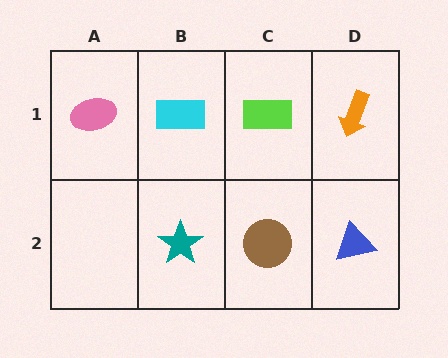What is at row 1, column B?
A cyan rectangle.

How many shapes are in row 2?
3 shapes.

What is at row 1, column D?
An orange arrow.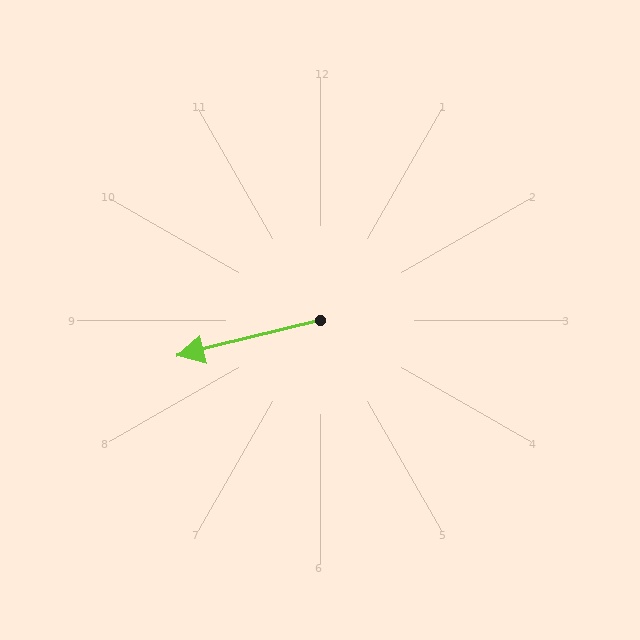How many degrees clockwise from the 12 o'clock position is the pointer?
Approximately 256 degrees.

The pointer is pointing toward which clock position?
Roughly 9 o'clock.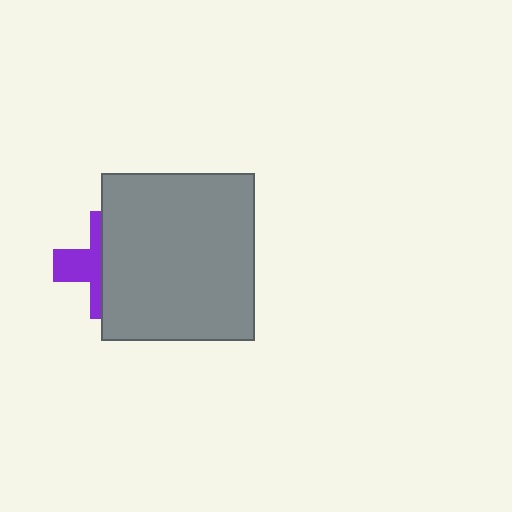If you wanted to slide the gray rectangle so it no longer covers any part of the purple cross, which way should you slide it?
Slide it right — that is the most direct way to separate the two shapes.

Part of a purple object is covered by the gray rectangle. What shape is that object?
It is a cross.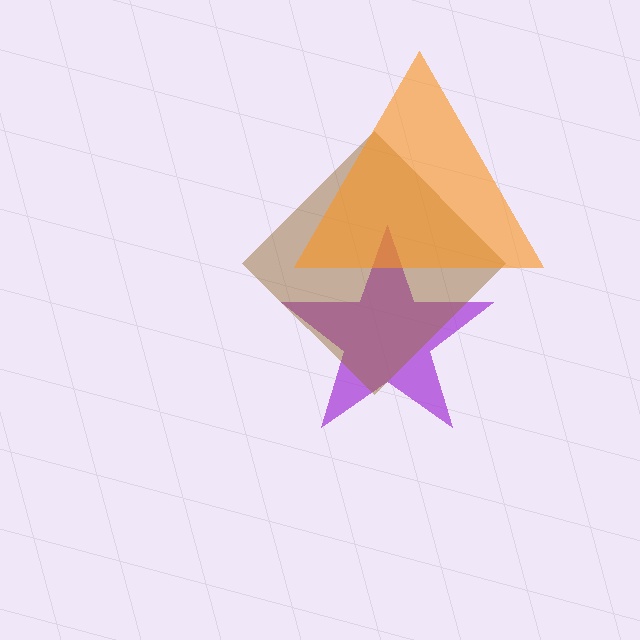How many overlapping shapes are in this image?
There are 3 overlapping shapes in the image.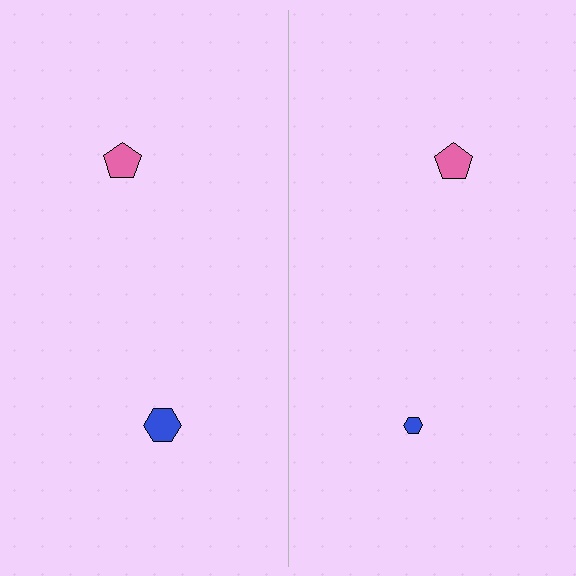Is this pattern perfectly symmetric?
No, the pattern is not perfectly symmetric. The blue hexagon on the right side has a different size than its mirror counterpart.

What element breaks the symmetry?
The blue hexagon on the right side has a different size than its mirror counterpart.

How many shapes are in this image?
There are 4 shapes in this image.